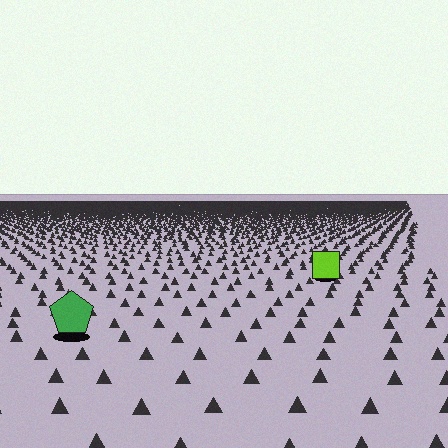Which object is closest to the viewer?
The green pentagon is closest. The texture marks near it are larger and more spread out.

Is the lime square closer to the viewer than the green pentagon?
No. The green pentagon is closer — you can tell from the texture gradient: the ground texture is coarser near it.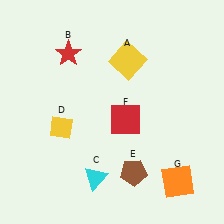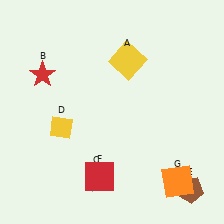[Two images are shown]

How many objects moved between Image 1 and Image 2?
3 objects moved between the two images.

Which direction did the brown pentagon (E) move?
The brown pentagon (E) moved right.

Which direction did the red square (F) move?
The red square (F) moved down.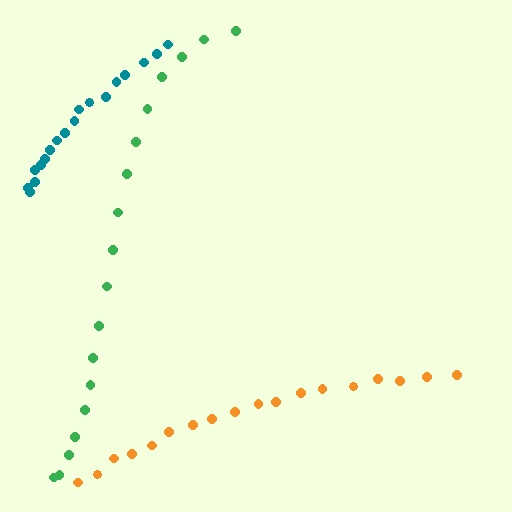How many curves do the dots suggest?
There are 3 distinct paths.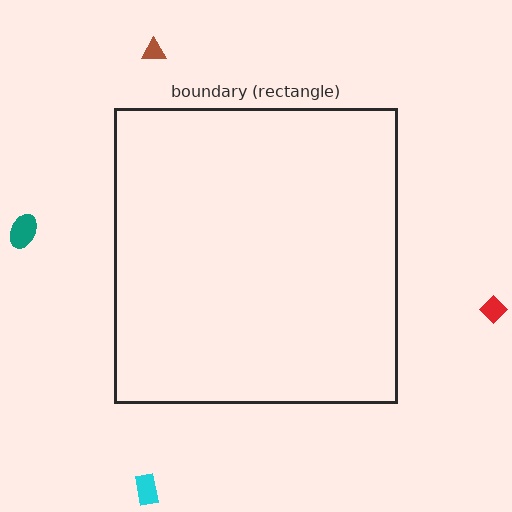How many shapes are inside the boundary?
0 inside, 4 outside.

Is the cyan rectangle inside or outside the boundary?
Outside.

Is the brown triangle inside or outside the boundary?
Outside.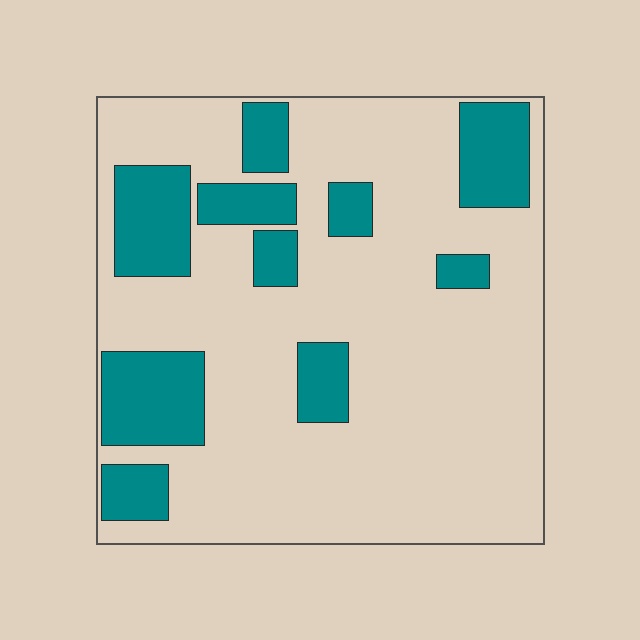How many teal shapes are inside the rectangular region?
10.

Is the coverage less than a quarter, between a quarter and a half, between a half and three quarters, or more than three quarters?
Less than a quarter.